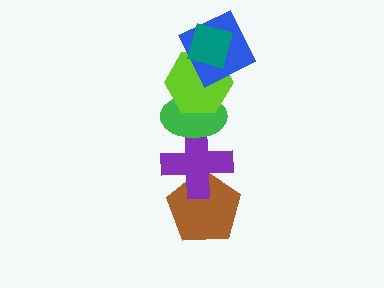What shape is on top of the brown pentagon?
The purple cross is on top of the brown pentagon.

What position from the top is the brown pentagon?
The brown pentagon is 6th from the top.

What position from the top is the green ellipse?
The green ellipse is 4th from the top.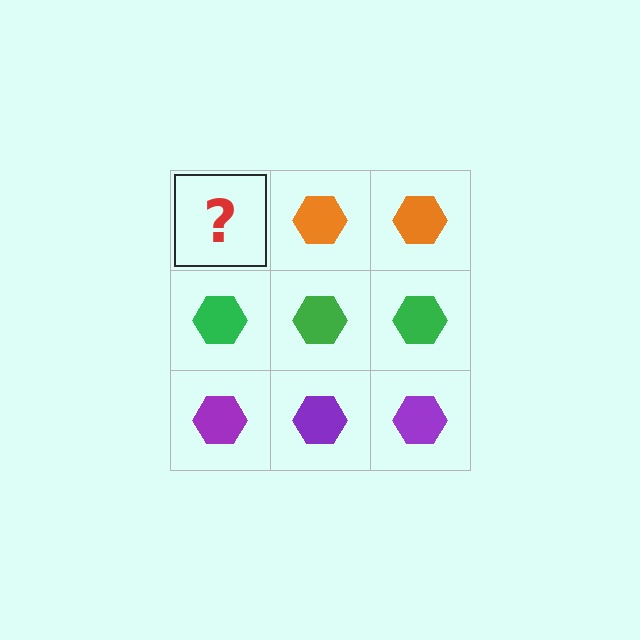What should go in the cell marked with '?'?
The missing cell should contain an orange hexagon.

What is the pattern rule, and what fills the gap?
The rule is that each row has a consistent color. The gap should be filled with an orange hexagon.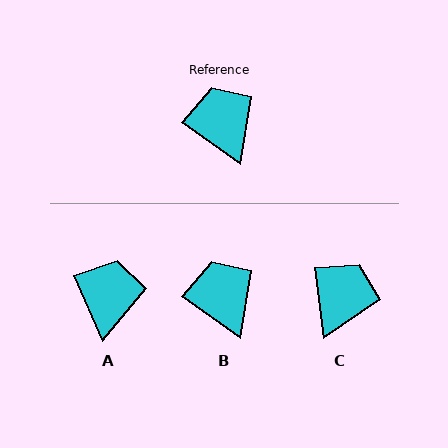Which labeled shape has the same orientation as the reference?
B.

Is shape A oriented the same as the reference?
No, it is off by about 31 degrees.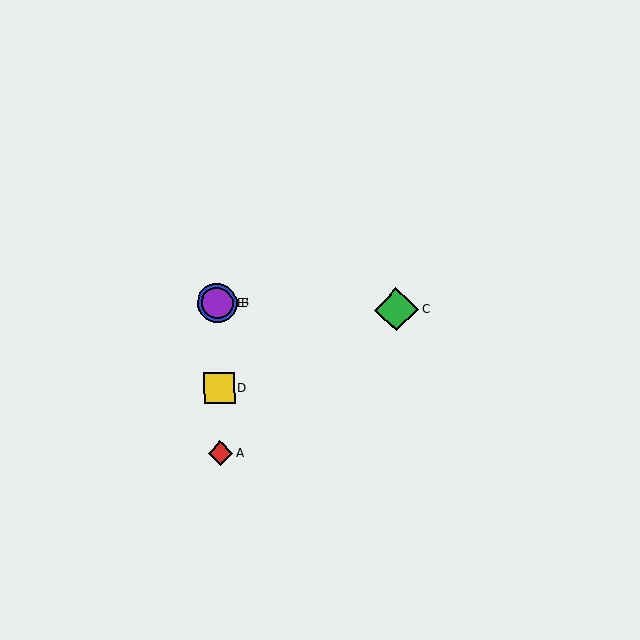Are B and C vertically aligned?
No, B is at x≈217 and C is at x≈397.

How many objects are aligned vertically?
4 objects (A, B, D, E) are aligned vertically.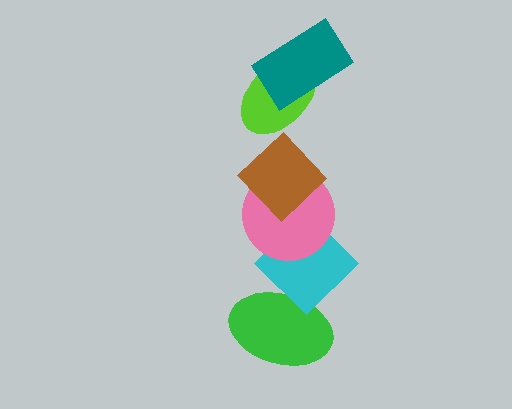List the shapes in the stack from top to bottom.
From top to bottom: the teal rectangle, the lime ellipse, the brown diamond, the pink circle, the cyan diamond, the green ellipse.